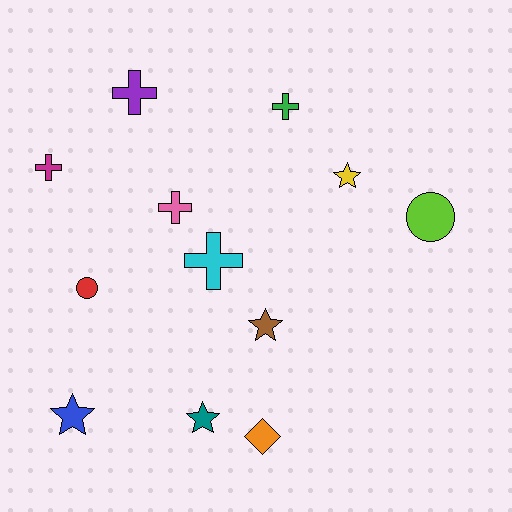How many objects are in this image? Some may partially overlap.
There are 12 objects.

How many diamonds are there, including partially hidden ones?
There is 1 diamond.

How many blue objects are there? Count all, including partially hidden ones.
There is 1 blue object.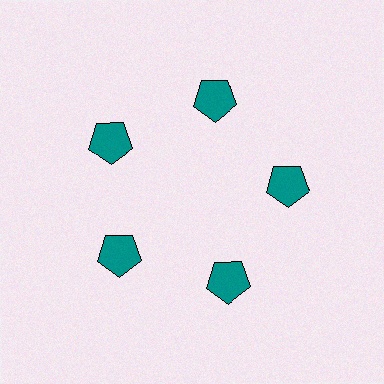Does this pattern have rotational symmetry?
Yes, this pattern has 5-fold rotational symmetry. It looks the same after rotating 72 degrees around the center.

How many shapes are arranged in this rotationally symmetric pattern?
There are 5 shapes, arranged in 5 groups of 1.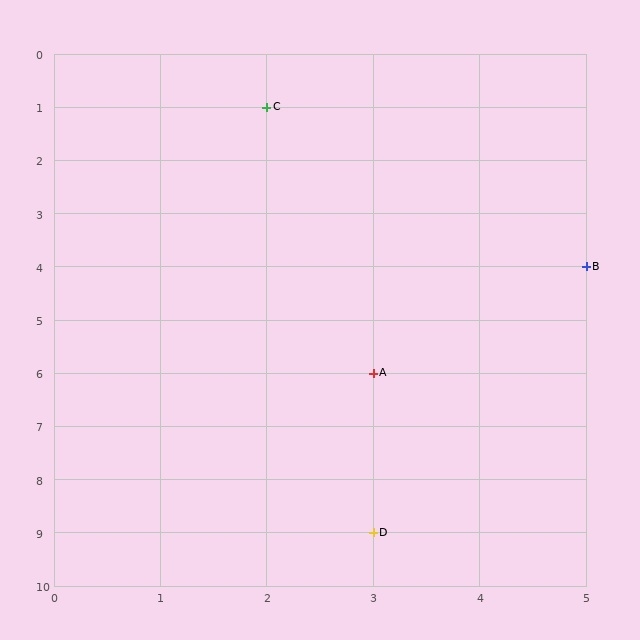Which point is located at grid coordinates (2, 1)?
Point C is at (2, 1).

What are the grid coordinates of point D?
Point D is at grid coordinates (3, 9).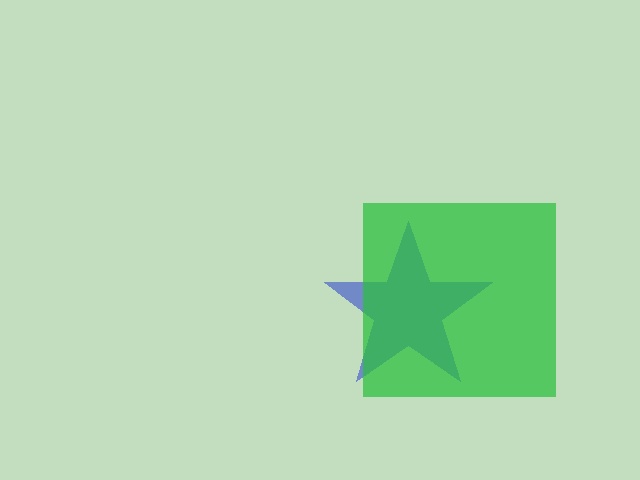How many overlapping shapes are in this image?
There are 2 overlapping shapes in the image.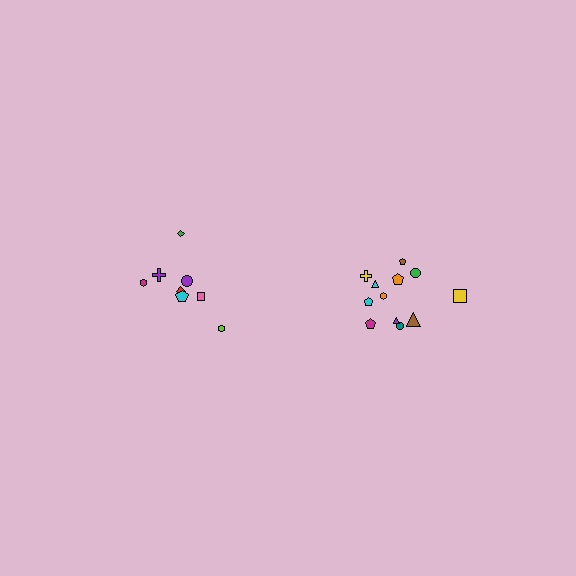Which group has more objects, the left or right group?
The right group.